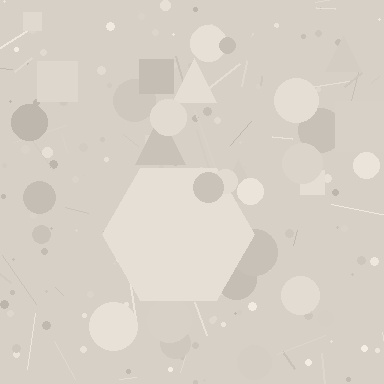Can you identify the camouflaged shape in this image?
The camouflaged shape is a hexagon.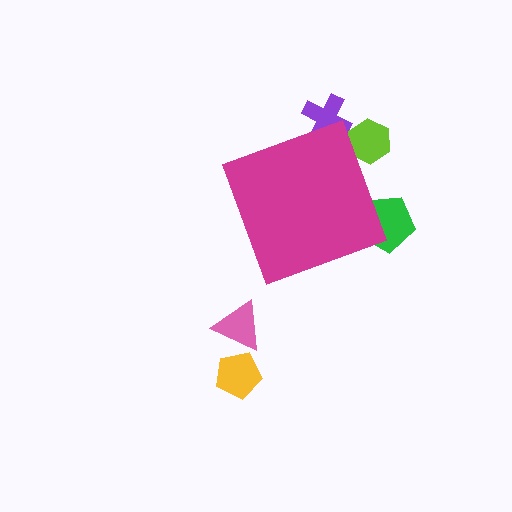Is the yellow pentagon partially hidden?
No, the yellow pentagon is fully visible.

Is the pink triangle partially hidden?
No, the pink triangle is fully visible.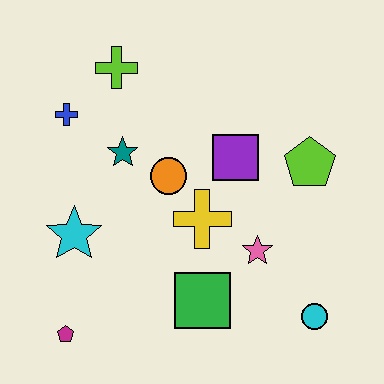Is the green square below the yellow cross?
Yes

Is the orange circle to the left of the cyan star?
No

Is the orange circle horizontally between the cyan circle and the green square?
No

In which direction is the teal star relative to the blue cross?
The teal star is to the right of the blue cross.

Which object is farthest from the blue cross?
The cyan circle is farthest from the blue cross.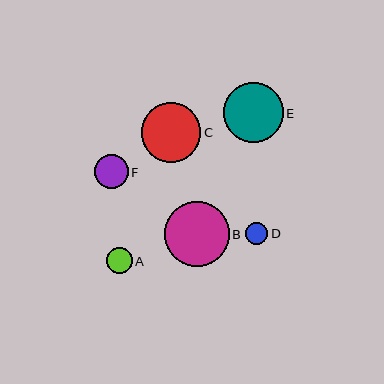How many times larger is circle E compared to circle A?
Circle E is approximately 2.3 times the size of circle A.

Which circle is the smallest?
Circle D is the smallest with a size of approximately 22 pixels.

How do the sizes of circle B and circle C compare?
Circle B and circle C are approximately the same size.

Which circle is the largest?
Circle B is the largest with a size of approximately 65 pixels.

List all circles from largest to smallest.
From largest to smallest: B, E, C, F, A, D.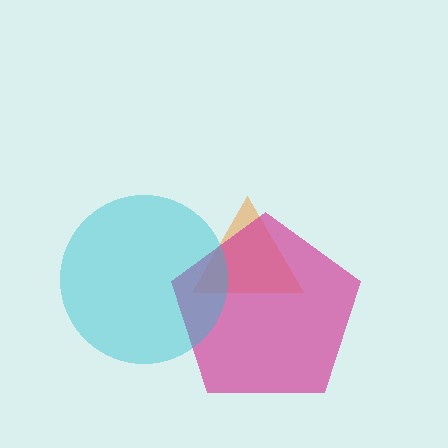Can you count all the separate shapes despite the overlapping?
Yes, there are 3 separate shapes.